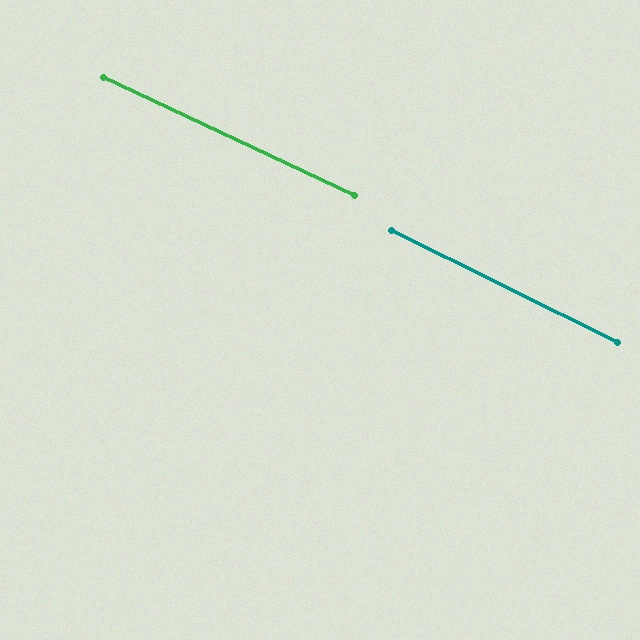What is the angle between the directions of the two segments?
Approximately 1 degree.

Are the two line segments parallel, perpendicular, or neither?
Parallel — their directions differ by only 1.1°.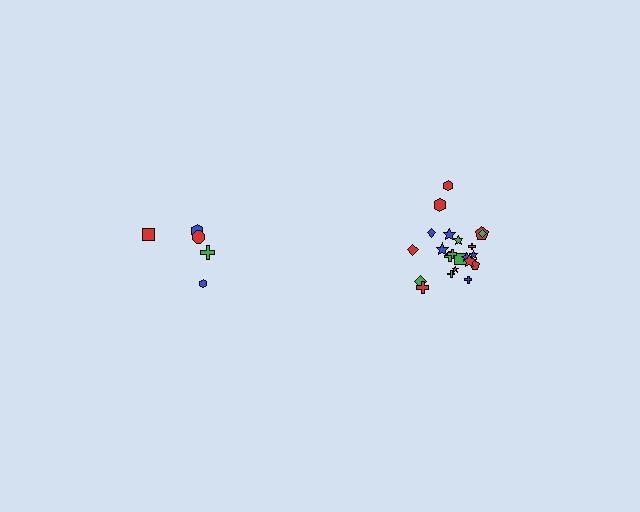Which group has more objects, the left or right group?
The right group.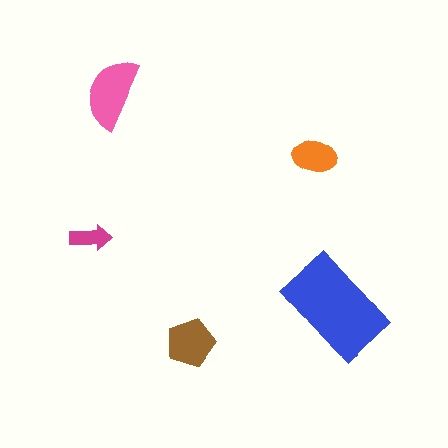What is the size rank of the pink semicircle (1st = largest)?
2nd.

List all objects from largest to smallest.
The blue rectangle, the pink semicircle, the brown pentagon, the orange ellipse, the magenta arrow.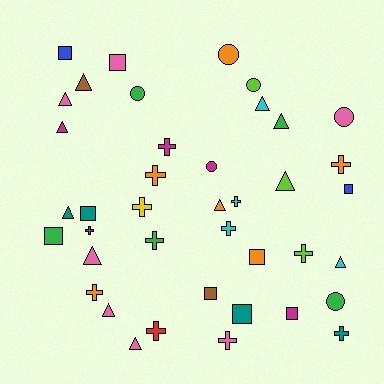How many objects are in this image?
There are 40 objects.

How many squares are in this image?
There are 9 squares.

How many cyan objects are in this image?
There are 4 cyan objects.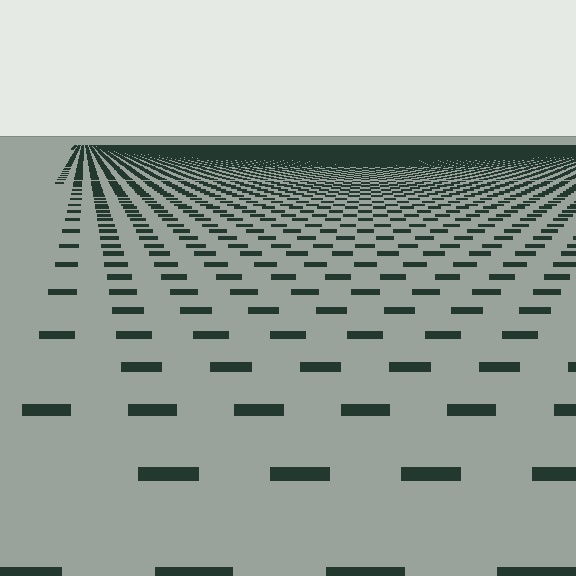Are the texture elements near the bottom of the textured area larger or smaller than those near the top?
Larger. Near the bottom, elements are closer to the viewer and appear at a bigger on-screen size.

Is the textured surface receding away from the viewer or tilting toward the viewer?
The surface is receding away from the viewer. Texture elements get smaller and denser toward the top.